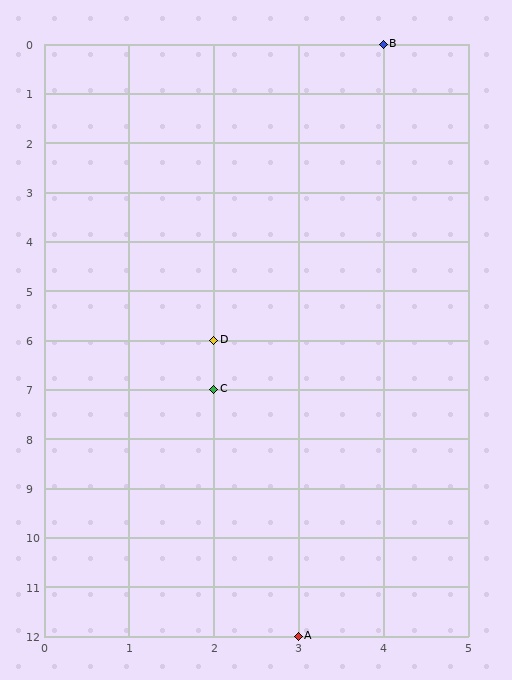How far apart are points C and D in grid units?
Points C and D are 1 row apart.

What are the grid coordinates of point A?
Point A is at grid coordinates (3, 12).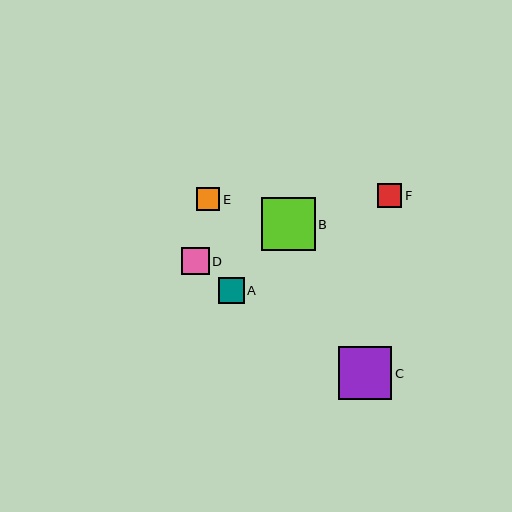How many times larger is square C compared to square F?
Square C is approximately 2.2 times the size of square F.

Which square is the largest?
Square B is the largest with a size of approximately 53 pixels.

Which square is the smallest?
Square E is the smallest with a size of approximately 23 pixels.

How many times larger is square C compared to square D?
Square C is approximately 1.9 times the size of square D.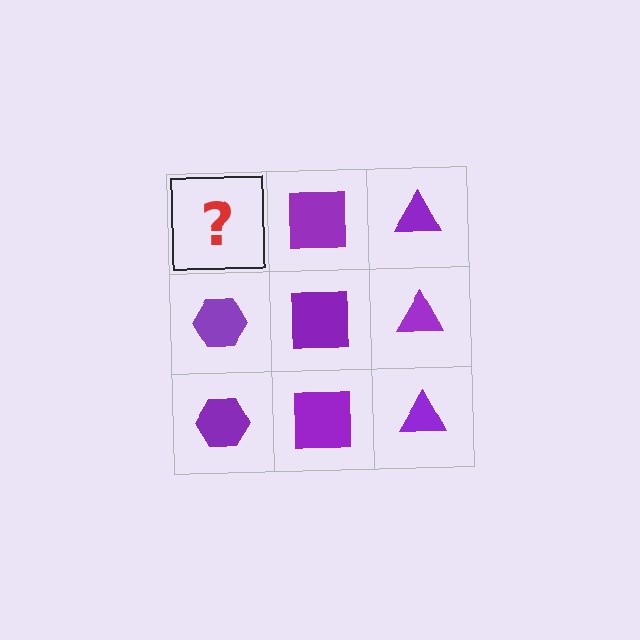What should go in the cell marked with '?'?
The missing cell should contain a purple hexagon.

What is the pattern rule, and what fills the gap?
The rule is that each column has a consistent shape. The gap should be filled with a purple hexagon.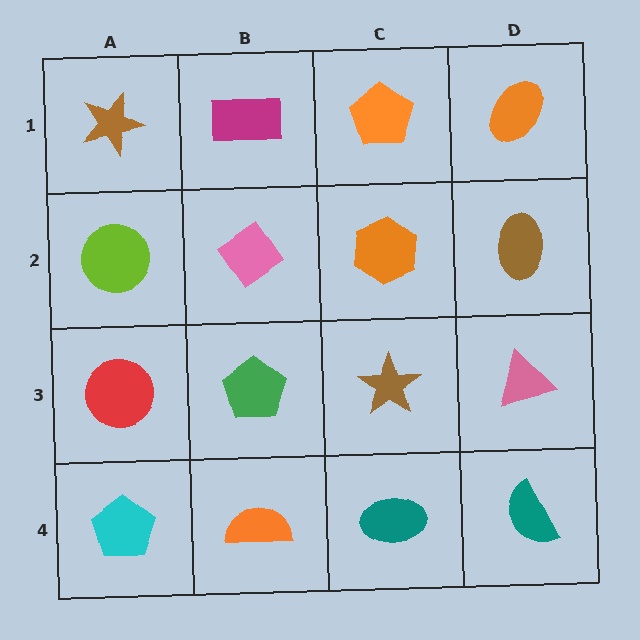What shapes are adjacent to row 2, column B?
A magenta rectangle (row 1, column B), a green pentagon (row 3, column B), a lime circle (row 2, column A), an orange hexagon (row 2, column C).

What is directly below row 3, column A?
A cyan pentagon.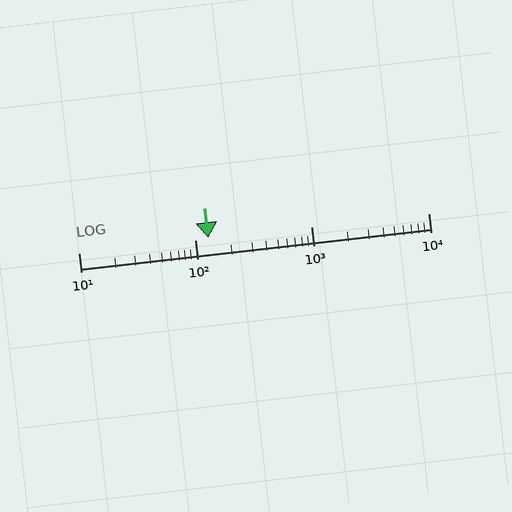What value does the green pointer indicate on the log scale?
The pointer indicates approximately 130.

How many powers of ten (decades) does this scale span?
The scale spans 3 decades, from 10 to 10000.